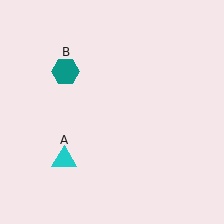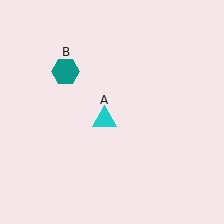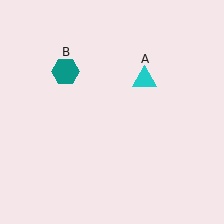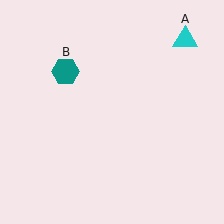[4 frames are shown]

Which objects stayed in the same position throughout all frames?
Teal hexagon (object B) remained stationary.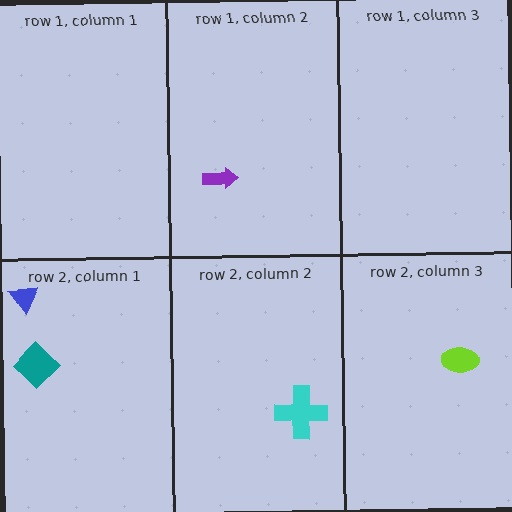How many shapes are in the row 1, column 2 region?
1.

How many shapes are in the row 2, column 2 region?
1.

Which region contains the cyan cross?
The row 2, column 2 region.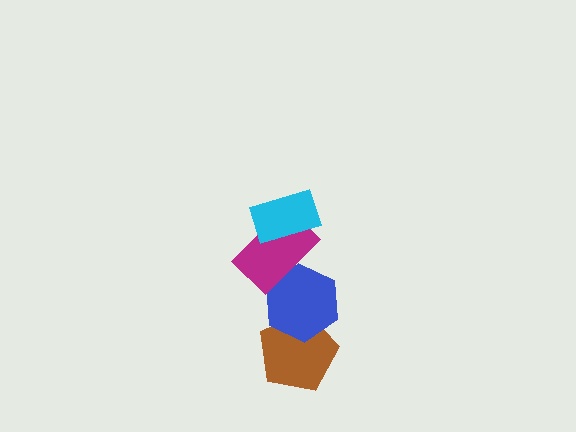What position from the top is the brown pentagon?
The brown pentagon is 4th from the top.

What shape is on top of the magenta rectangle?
The cyan rectangle is on top of the magenta rectangle.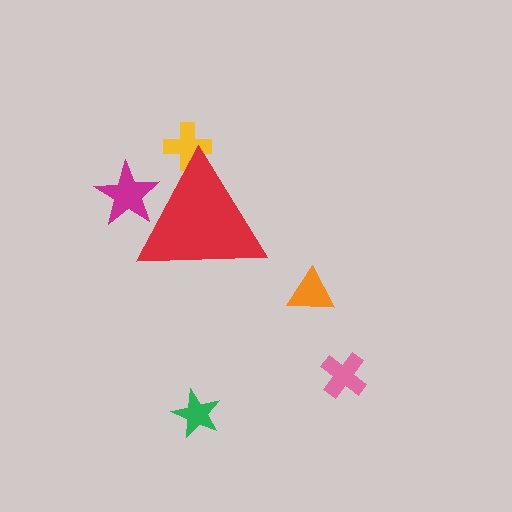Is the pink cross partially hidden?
No, the pink cross is fully visible.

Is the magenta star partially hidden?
Yes, the magenta star is partially hidden behind the red triangle.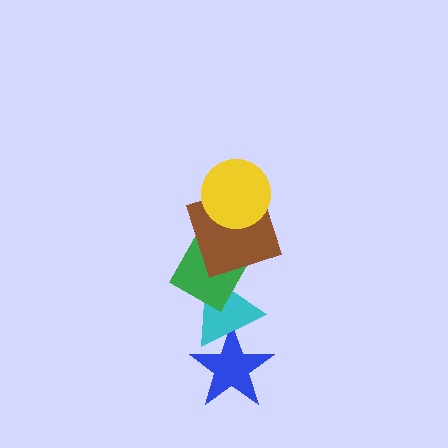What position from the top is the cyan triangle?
The cyan triangle is 4th from the top.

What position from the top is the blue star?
The blue star is 5th from the top.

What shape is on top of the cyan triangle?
The green diamond is on top of the cyan triangle.